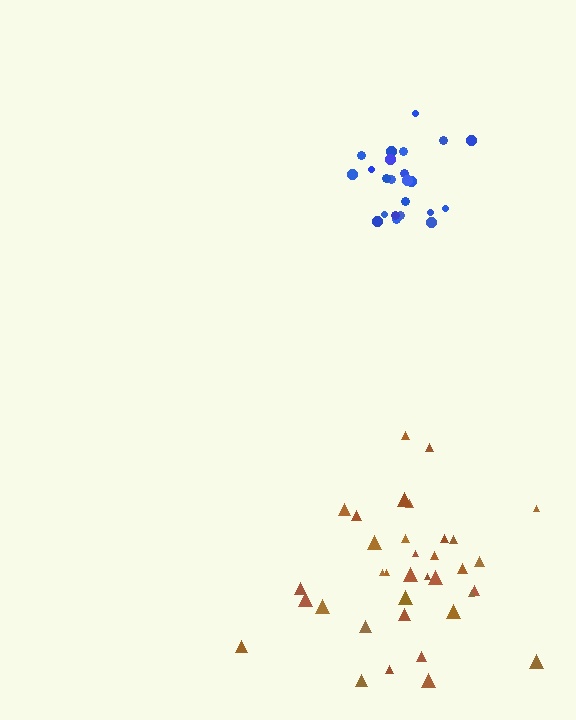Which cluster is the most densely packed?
Blue.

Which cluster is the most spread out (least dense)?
Brown.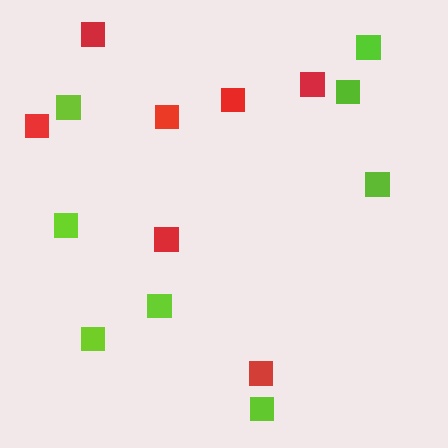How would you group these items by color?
There are 2 groups: one group of lime squares (8) and one group of red squares (7).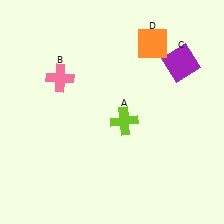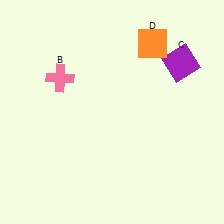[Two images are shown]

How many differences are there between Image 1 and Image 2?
There is 1 difference between the two images.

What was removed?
The lime cross (A) was removed in Image 2.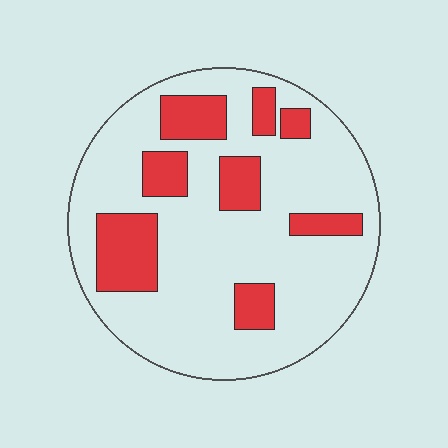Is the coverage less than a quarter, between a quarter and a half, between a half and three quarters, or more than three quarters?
Less than a quarter.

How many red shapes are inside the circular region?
8.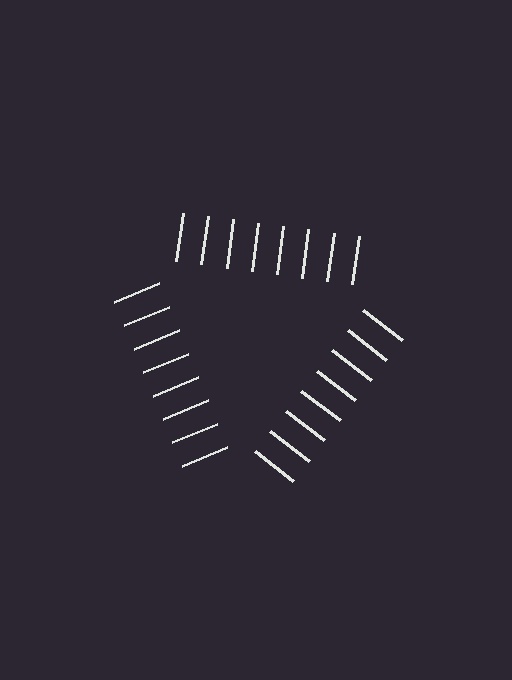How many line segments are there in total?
24 — 8 along each of the 3 edges.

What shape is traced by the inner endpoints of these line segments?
An illusory triangle — the line segments terminate on its edges but no continuous stroke is drawn.